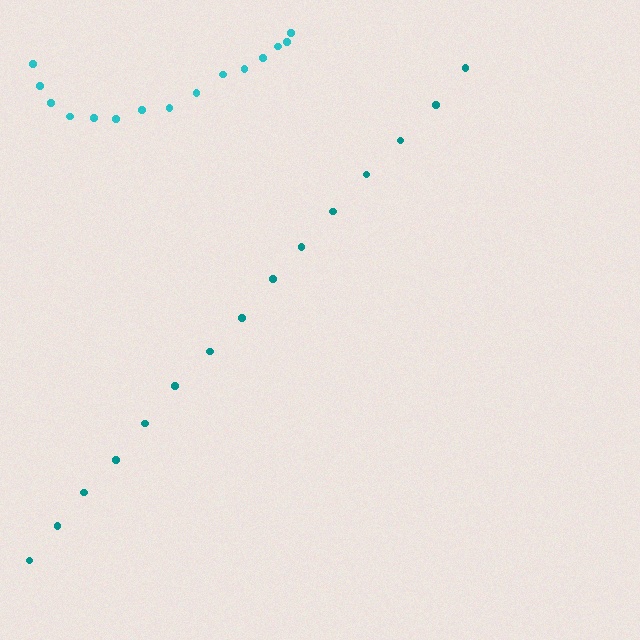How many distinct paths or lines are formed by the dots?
There are 2 distinct paths.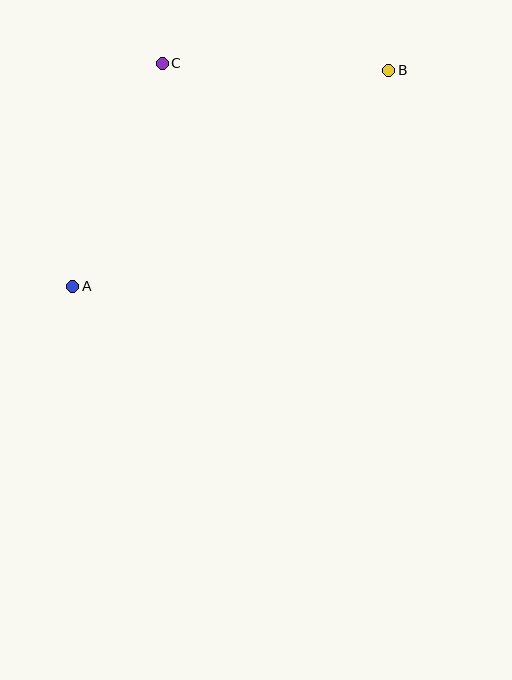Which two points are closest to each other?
Points B and C are closest to each other.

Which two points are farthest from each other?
Points A and B are farthest from each other.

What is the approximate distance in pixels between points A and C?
The distance between A and C is approximately 240 pixels.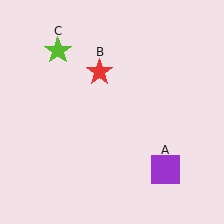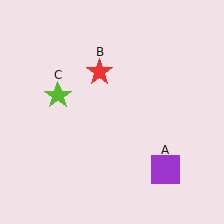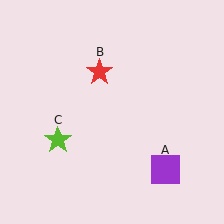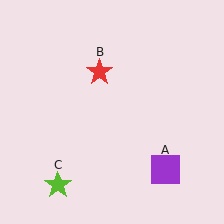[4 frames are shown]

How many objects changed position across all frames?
1 object changed position: lime star (object C).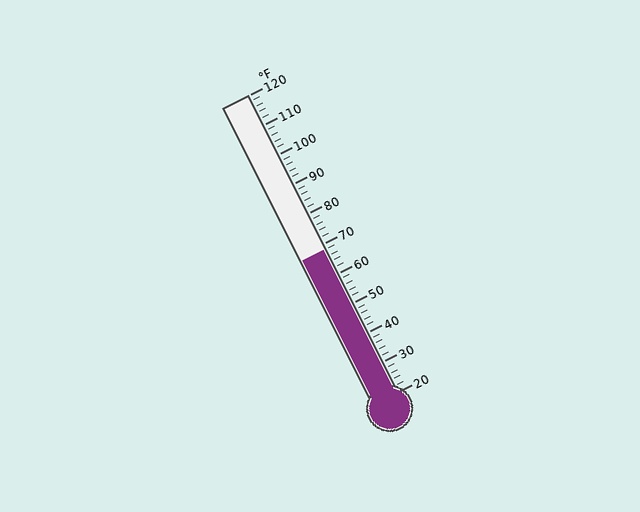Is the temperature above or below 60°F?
The temperature is above 60°F.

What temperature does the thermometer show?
The thermometer shows approximately 68°F.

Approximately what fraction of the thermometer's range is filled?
The thermometer is filled to approximately 50% of its range.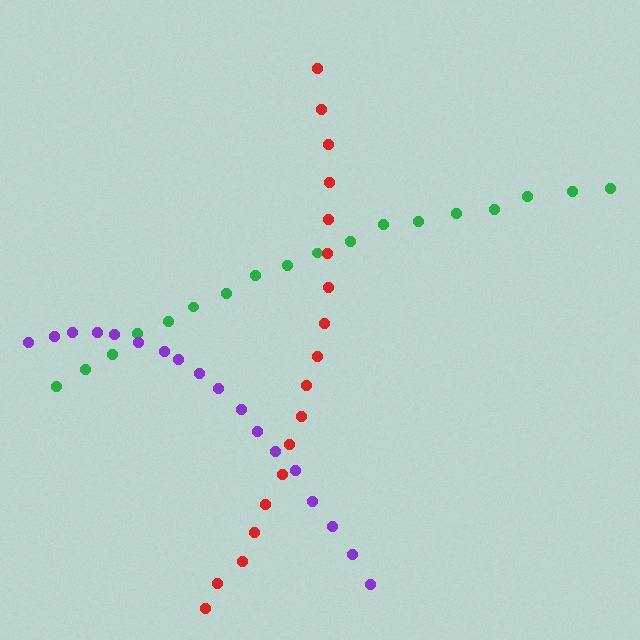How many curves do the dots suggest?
There are 3 distinct paths.